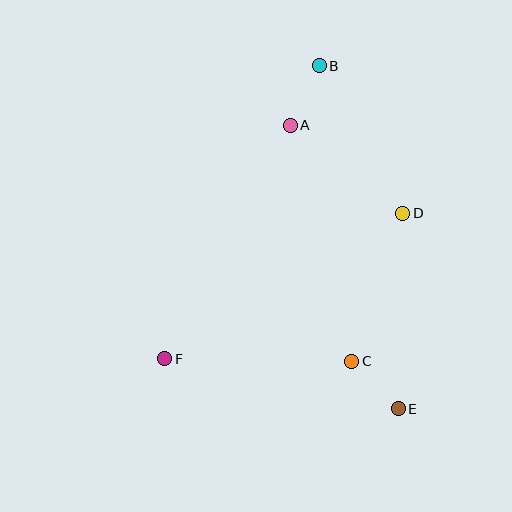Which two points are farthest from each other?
Points B and E are farthest from each other.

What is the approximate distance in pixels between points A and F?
The distance between A and F is approximately 265 pixels.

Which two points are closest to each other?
Points A and B are closest to each other.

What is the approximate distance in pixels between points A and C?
The distance between A and C is approximately 244 pixels.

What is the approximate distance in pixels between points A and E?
The distance between A and E is approximately 304 pixels.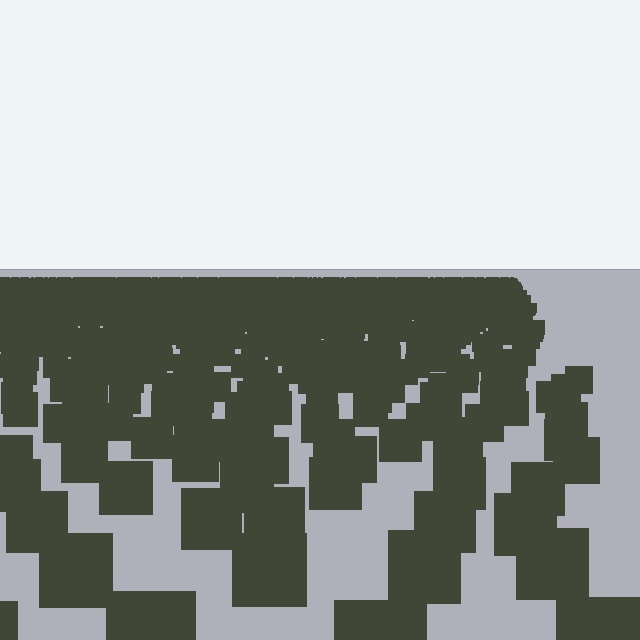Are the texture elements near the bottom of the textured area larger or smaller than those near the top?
Larger. Near the bottom, elements are closer to the viewer and appear at a bigger on-screen size.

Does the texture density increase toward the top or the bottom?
Density increases toward the top.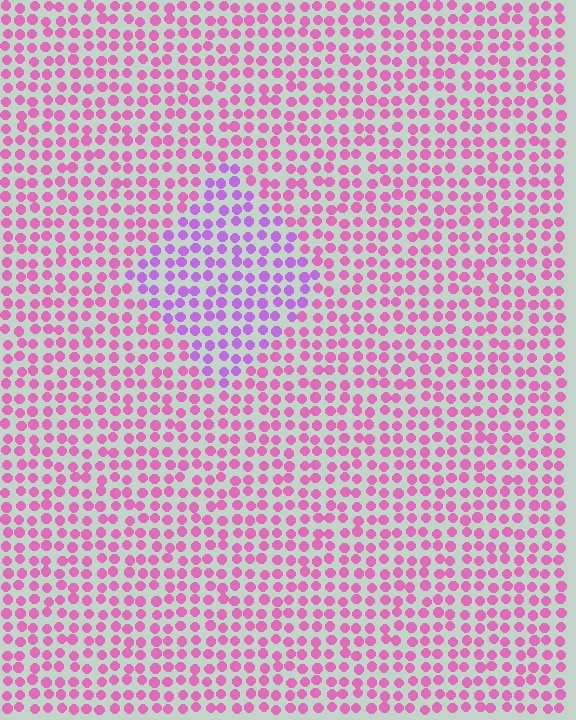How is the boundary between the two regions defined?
The boundary is defined purely by a slight shift in hue (about 36 degrees). Spacing, size, and orientation are identical on both sides.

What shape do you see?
I see a diamond.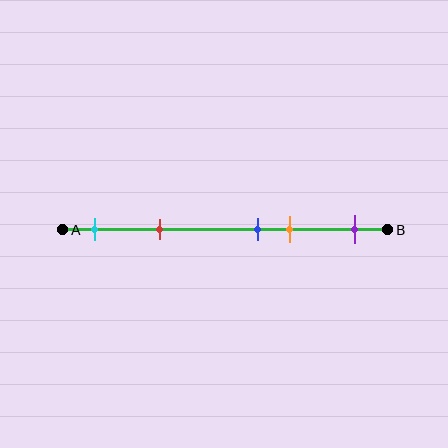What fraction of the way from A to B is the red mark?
The red mark is approximately 30% (0.3) of the way from A to B.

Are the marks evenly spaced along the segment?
No, the marks are not evenly spaced.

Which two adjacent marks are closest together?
The blue and orange marks are the closest adjacent pair.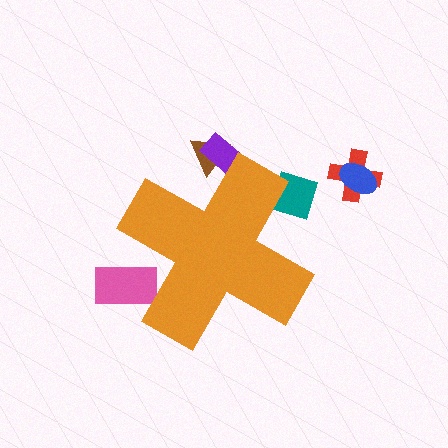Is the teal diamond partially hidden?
Yes, the teal diamond is partially hidden behind the orange cross.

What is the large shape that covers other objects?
An orange cross.